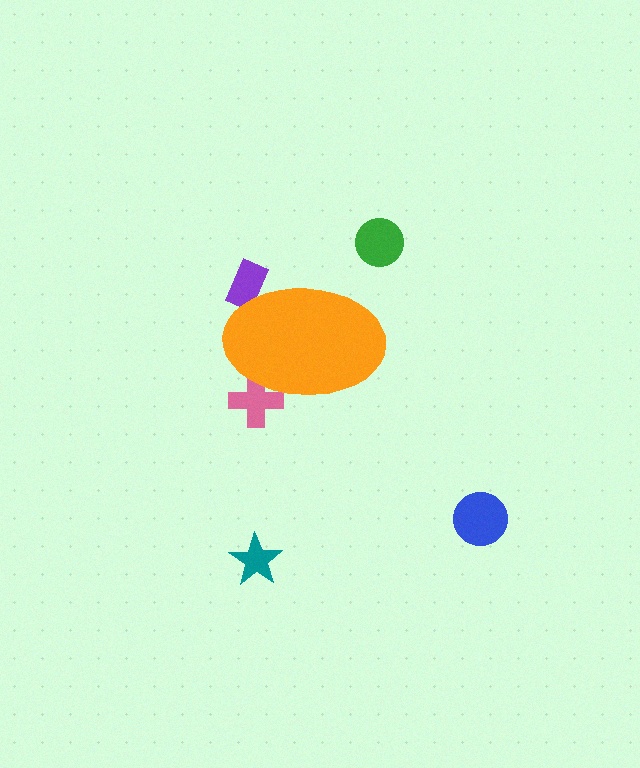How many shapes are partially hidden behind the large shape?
2 shapes are partially hidden.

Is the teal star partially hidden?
No, the teal star is fully visible.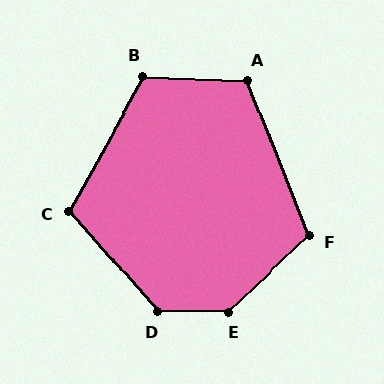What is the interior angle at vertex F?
Approximately 112 degrees (obtuse).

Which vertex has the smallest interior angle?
C, at approximately 110 degrees.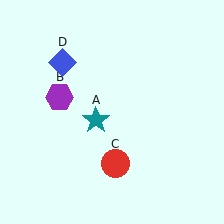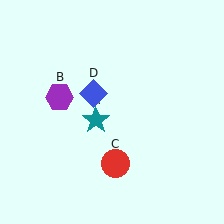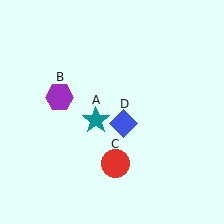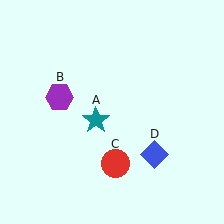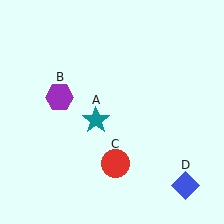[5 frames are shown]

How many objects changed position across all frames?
1 object changed position: blue diamond (object D).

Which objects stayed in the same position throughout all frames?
Teal star (object A) and purple hexagon (object B) and red circle (object C) remained stationary.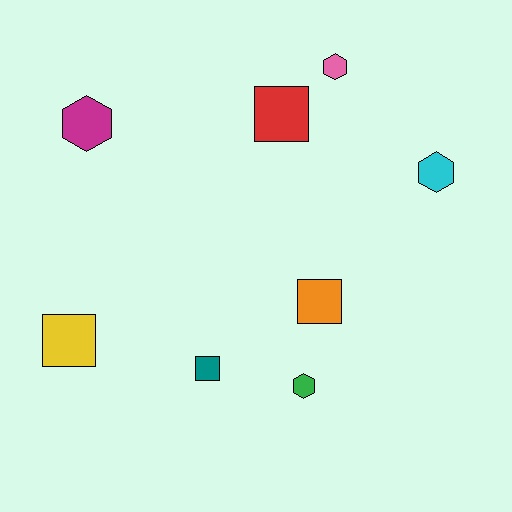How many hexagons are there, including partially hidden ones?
There are 4 hexagons.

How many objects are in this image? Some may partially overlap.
There are 8 objects.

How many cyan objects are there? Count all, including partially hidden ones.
There is 1 cyan object.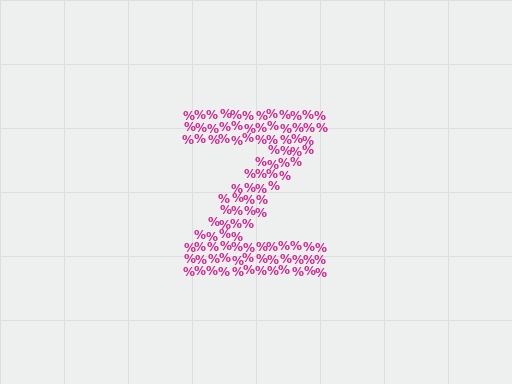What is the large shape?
The large shape is the letter Z.